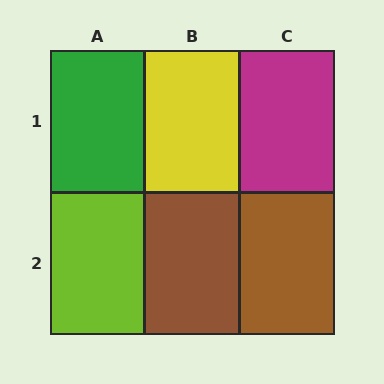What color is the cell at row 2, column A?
Lime.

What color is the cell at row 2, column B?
Brown.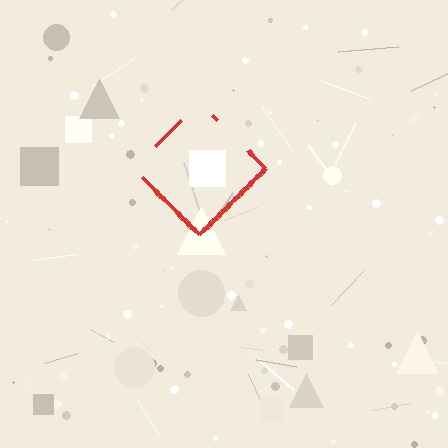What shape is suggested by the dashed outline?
The dashed outline suggests a diamond.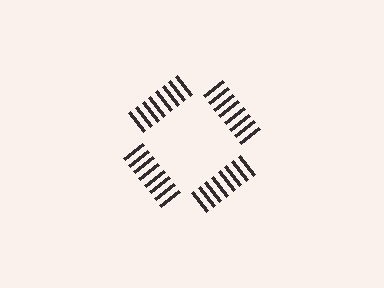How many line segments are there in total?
32 — 8 along each of the 4 edges.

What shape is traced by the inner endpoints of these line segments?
An illusory square — the line segments terminate on its edges but no continuous stroke is drawn.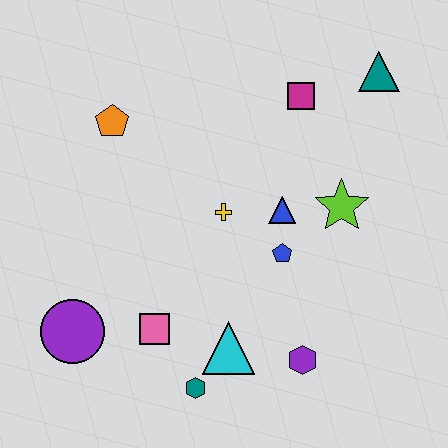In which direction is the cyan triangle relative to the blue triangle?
The cyan triangle is below the blue triangle.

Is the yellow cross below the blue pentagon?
No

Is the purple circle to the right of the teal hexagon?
No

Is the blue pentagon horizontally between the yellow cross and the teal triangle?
Yes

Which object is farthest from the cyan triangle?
The teal triangle is farthest from the cyan triangle.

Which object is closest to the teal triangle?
The magenta square is closest to the teal triangle.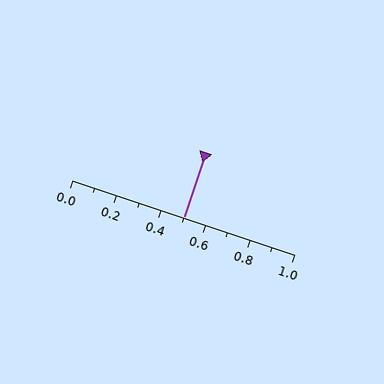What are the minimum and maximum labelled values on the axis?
The axis runs from 0.0 to 1.0.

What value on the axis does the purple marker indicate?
The marker indicates approximately 0.5.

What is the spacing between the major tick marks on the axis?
The major ticks are spaced 0.2 apart.